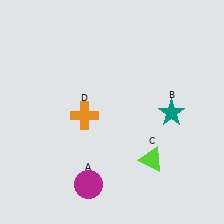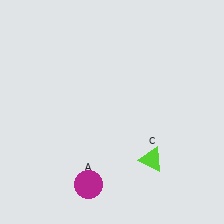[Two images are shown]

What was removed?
The teal star (B), the orange cross (D) were removed in Image 2.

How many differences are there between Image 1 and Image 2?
There are 2 differences between the two images.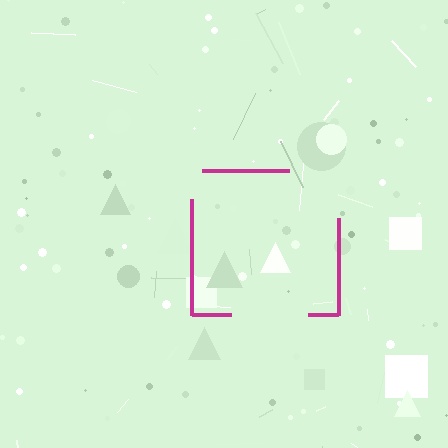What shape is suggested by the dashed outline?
The dashed outline suggests a square.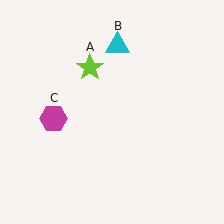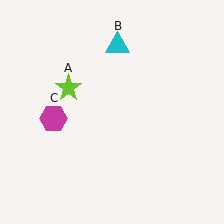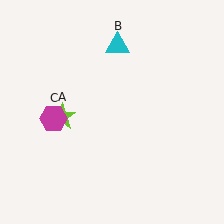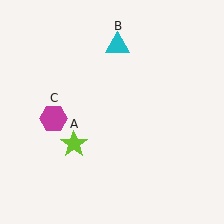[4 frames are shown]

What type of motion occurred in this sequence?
The lime star (object A) rotated counterclockwise around the center of the scene.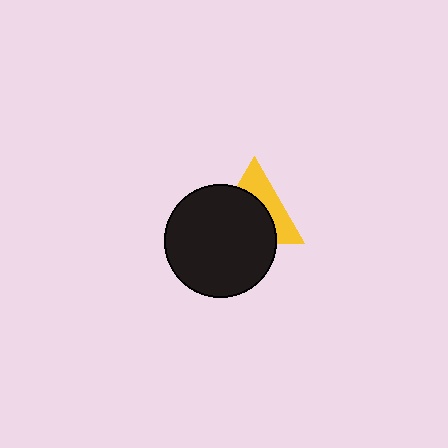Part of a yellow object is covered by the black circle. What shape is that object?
It is a triangle.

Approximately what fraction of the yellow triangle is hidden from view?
Roughly 60% of the yellow triangle is hidden behind the black circle.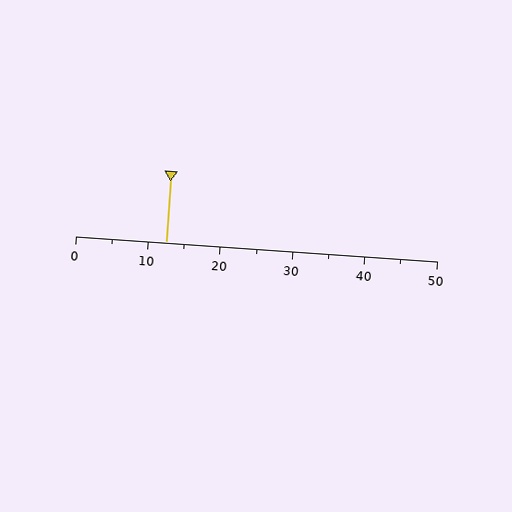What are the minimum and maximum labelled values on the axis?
The axis runs from 0 to 50.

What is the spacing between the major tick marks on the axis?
The major ticks are spaced 10 apart.